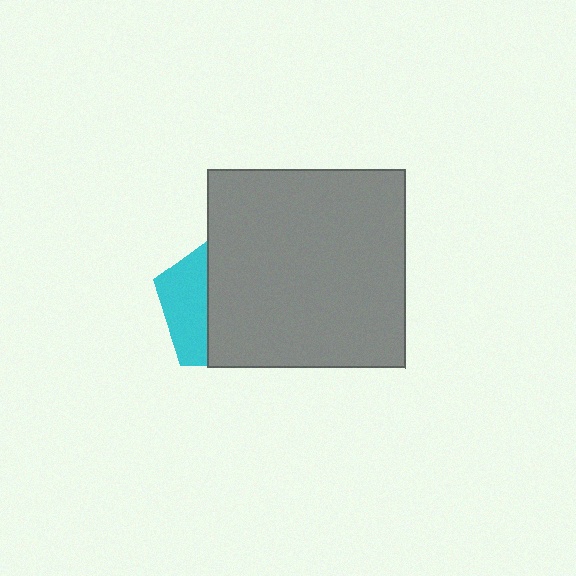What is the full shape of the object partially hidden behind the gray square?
The partially hidden object is a cyan pentagon.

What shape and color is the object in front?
The object in front is a gray square.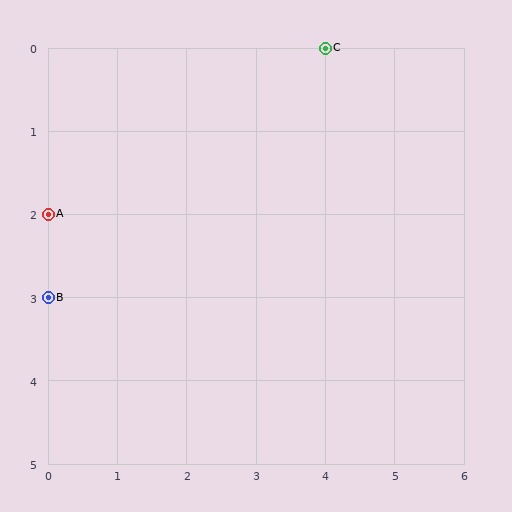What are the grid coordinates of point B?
Point B is at grid coordinates (0, 3).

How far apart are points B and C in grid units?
Points B and C are 4 columns and 3 rows apart (about 5.0 grid units diagonally).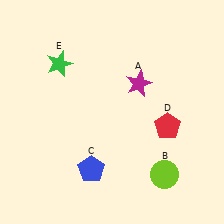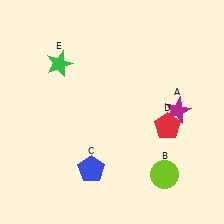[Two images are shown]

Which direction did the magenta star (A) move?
The magenta star (A) moved right.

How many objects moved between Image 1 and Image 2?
1 object moved between the two images.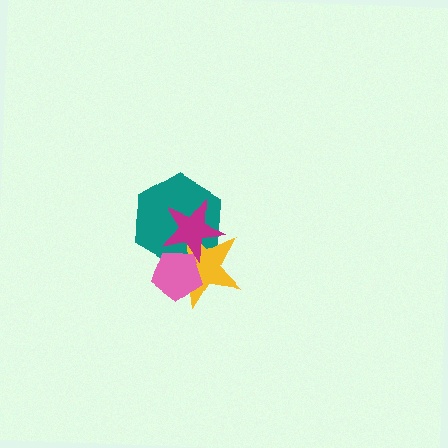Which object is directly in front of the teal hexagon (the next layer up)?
The yellow star is directly in front of the teal hexagon.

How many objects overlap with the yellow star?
3 objects overlap with the yellow star.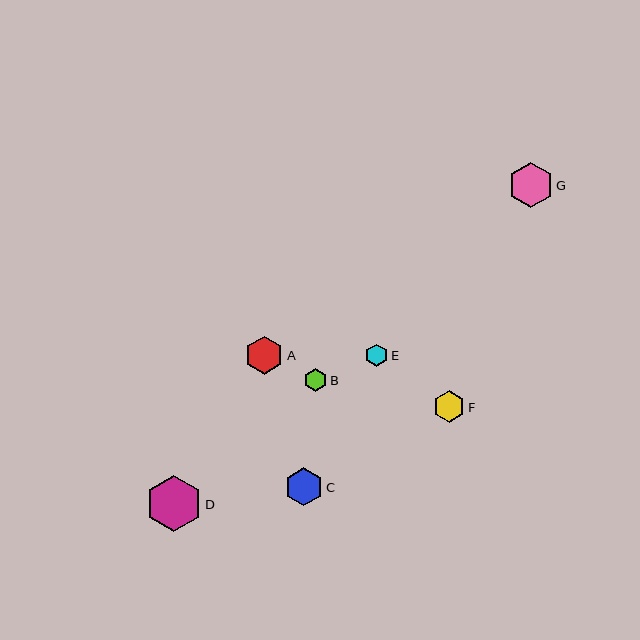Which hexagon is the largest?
Hexagon D is the largest with a size of approximately 57 pixels.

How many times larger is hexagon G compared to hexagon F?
Hexagon G is approximately 1.4 times the size of hexagon F.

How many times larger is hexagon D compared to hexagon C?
Hexagon D is approximately 1.5 times the size of hexagon C.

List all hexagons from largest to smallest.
From largest to smallest: D, G, C, A, F, B, E.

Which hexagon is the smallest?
Hexagon E is the smallest with a size of approximately 22 pixels.